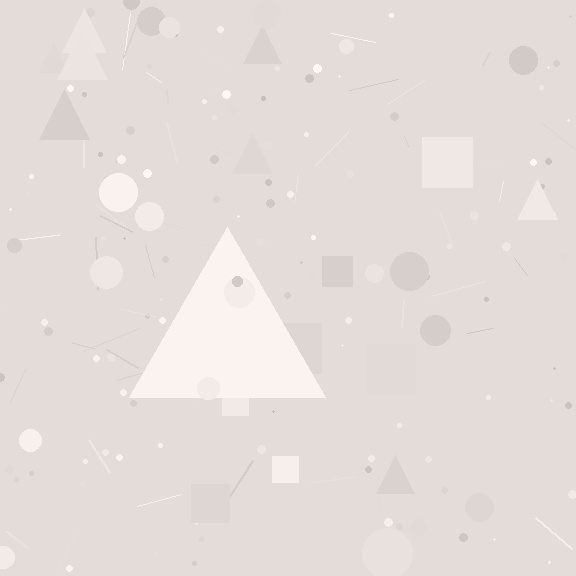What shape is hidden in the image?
A triangle is hidden in the image.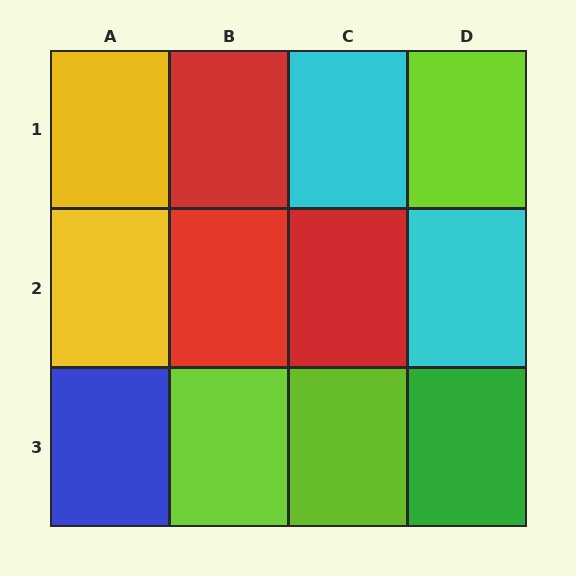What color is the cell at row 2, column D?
Cyan.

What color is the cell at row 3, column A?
Blue.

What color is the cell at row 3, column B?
Lime.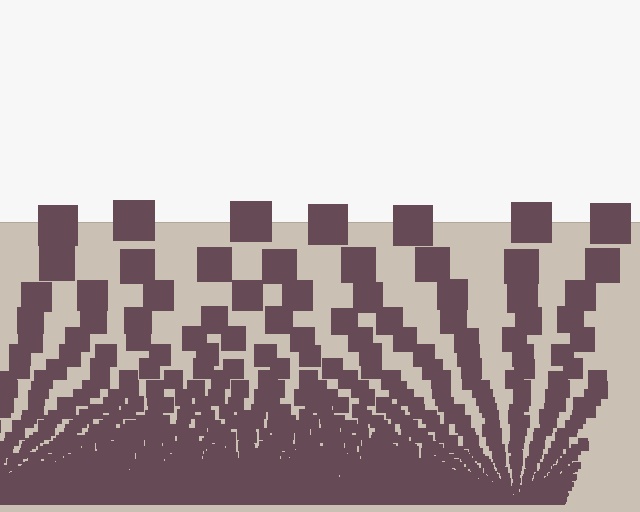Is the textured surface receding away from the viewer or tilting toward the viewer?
The surface appears to tilt toward the viewer. Texture elements get larger and sparser toward the top.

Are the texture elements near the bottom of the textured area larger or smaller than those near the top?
Smaller. The gradient is inverted — elements near the bottom are smaller and denser.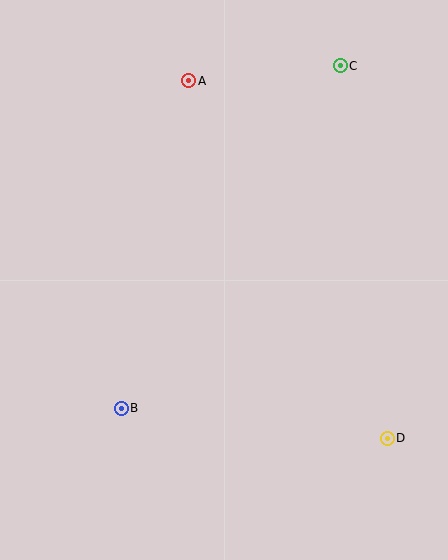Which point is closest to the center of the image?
Point B at (121, 408) is closest to the center.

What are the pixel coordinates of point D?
Point D is at (387, 438).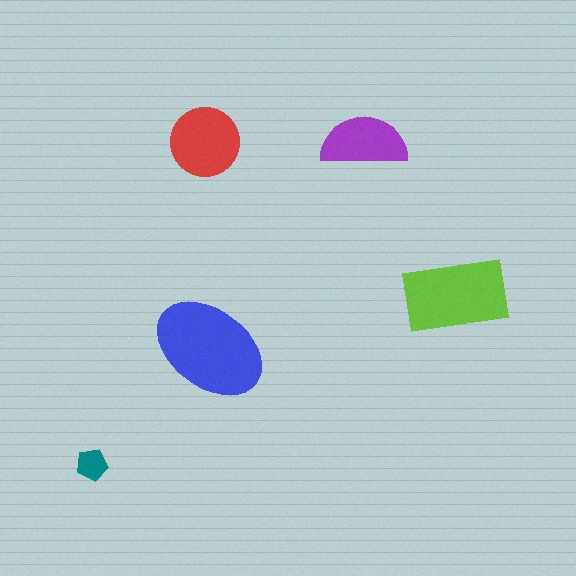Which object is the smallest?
The teal pentagon.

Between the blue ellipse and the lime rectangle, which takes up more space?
The blue ellipse.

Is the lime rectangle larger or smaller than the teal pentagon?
Larger.